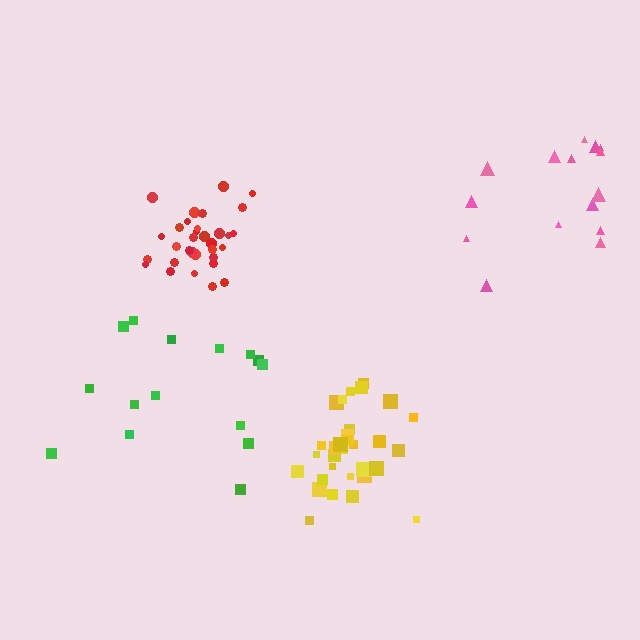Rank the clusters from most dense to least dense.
red, yellow, green, pink.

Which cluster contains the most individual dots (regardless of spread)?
Red (33).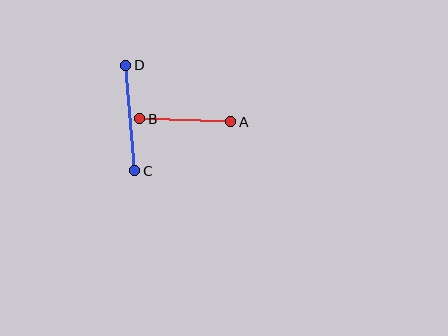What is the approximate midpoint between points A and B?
The midpoint is at approximately (185, 120) pixels.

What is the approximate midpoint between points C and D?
The midpoint is at approximately (130, 118) pixels.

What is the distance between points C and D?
The distance is approximately 106 pixels.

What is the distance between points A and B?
The distance is approximately 91 pixels.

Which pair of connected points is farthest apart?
Points C and D are farthest apart.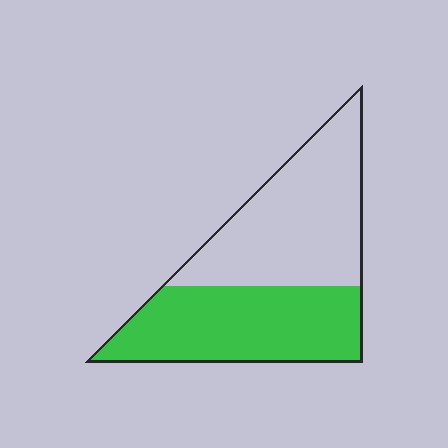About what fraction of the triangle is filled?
About one half (1/2).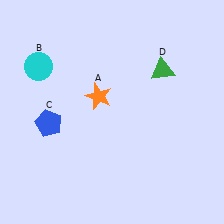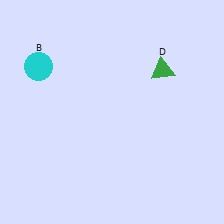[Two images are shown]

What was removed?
The blue pentagon (C), the orange star (A) were removed in Image 2.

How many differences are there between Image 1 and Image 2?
There are 2 differences between the two images.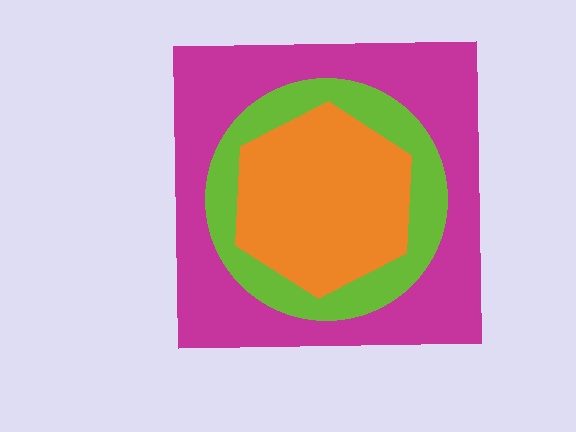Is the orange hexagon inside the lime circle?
Yes.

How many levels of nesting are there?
3.